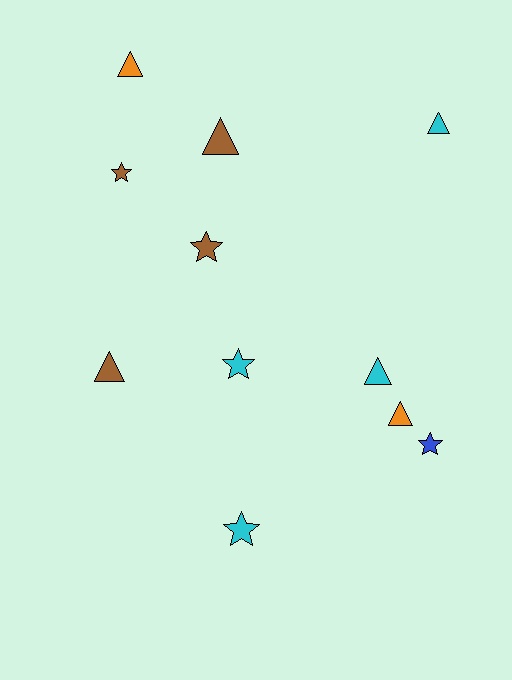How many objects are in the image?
There are 11 objects.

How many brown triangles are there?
There are 2 brown triangles.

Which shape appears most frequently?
Triangle, with 6 objects.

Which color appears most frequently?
Brown, with 4 objects.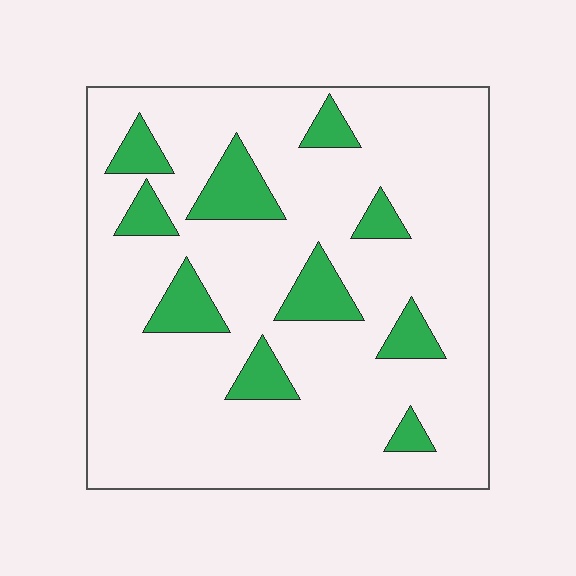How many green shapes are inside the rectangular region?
10.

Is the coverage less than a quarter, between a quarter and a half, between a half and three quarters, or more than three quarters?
Less than a quarter.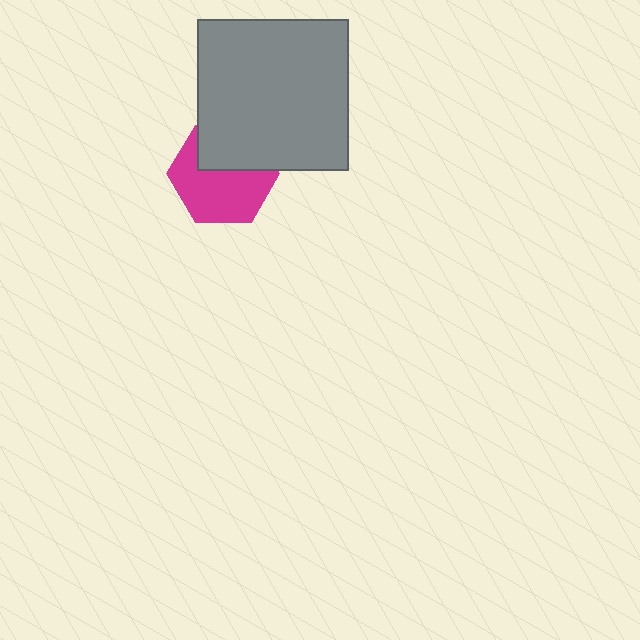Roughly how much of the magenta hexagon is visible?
About half of it is visible (roughly 63%).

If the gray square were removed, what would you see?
You would see the complete magenta hexagon.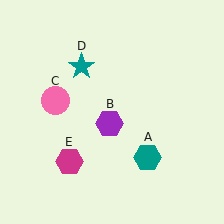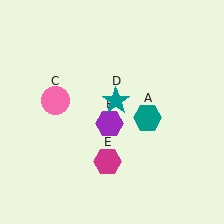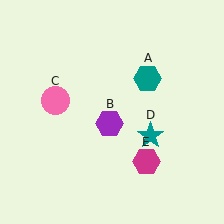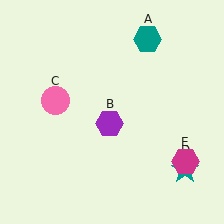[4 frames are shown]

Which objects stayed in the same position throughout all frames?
Purple hexagon (object B) and pink circle (object C) remained stationary.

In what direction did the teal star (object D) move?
The teal star (object D) moved down and to the right.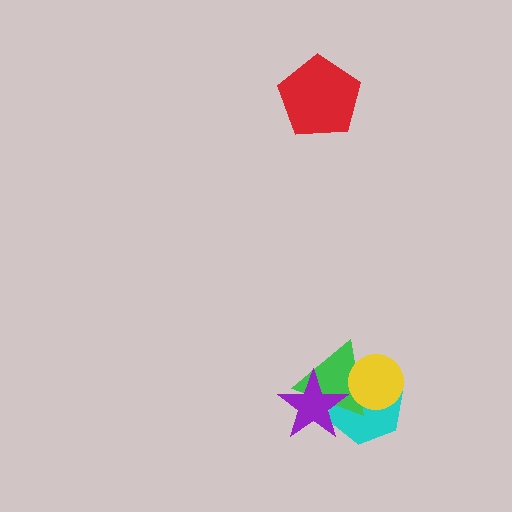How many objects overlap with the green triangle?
3 objects overlap with the green triangle.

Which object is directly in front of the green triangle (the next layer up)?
The purple star is directly in front of the green triangle.